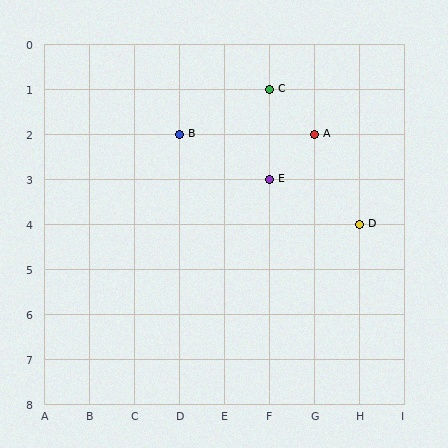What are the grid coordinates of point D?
Point D is at grid coordinates (H, 4).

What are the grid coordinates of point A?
Point A is at grid coordinates (G, 2).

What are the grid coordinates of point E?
Point E is at grid coordinates (F, 3).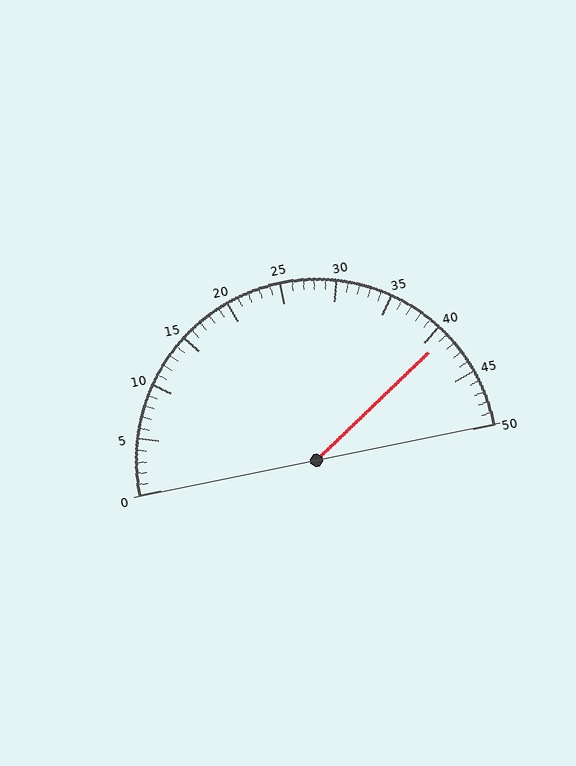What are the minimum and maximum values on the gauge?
The gauge ranges from 0 to 50.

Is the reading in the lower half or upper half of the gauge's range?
The reading is in the upper half of the range (0 to 50).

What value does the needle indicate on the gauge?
The needle indicates approximately 41.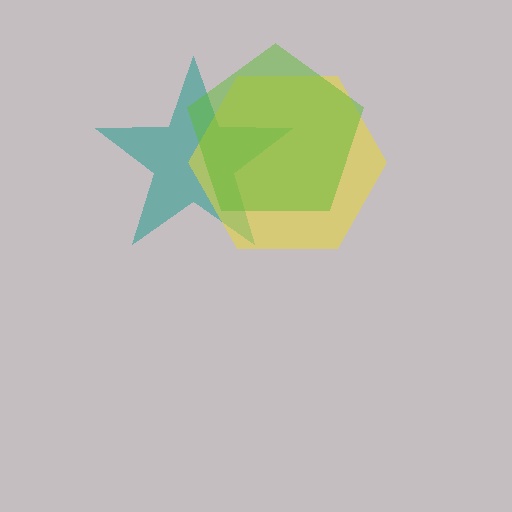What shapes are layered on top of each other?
The layered shapes are: a teal star, a yellow hexagon, a lime pentagon.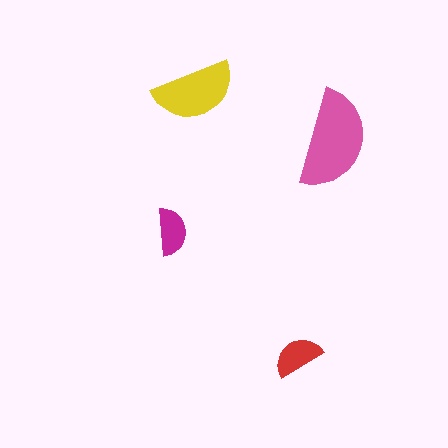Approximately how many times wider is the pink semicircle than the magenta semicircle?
About 2 times wider.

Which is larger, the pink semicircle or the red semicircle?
The pink one.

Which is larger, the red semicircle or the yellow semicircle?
The yellow one.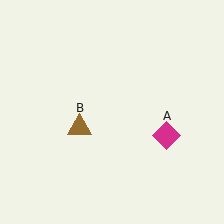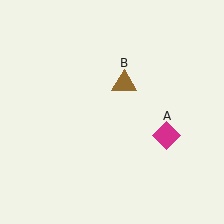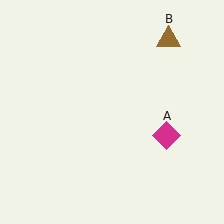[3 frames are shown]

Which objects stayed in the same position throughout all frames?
Magenta diamond (object A) remained stationary.